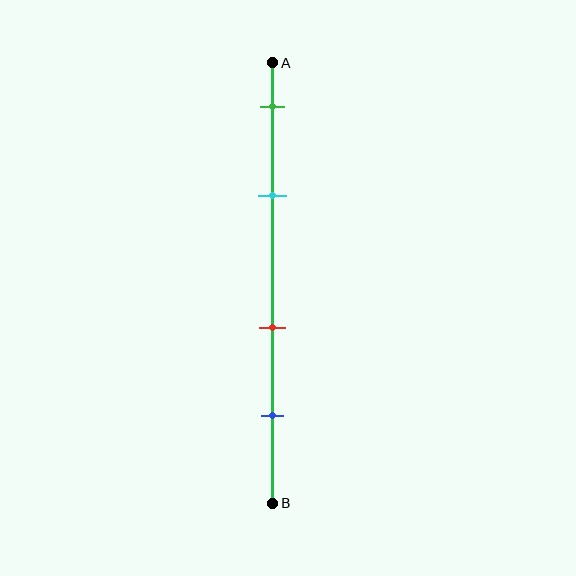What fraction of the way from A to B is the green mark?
The green mark is approximately 10% (0.1) of the way from A to B.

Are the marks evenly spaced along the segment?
No, the marks are not evenly spaced.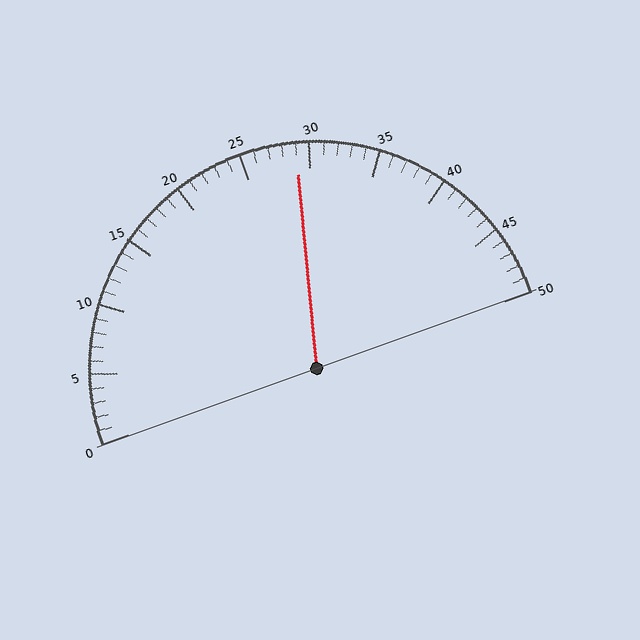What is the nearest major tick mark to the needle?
The nearest major tick mark is 30.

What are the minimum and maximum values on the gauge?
The gauge ranges from 0 to 50.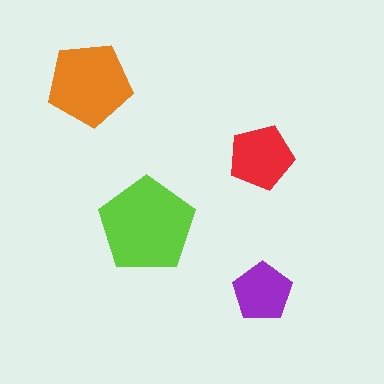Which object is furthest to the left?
The orange pentagon is leftmost.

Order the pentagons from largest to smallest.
the lime one, the orange one, the red one, the purple one.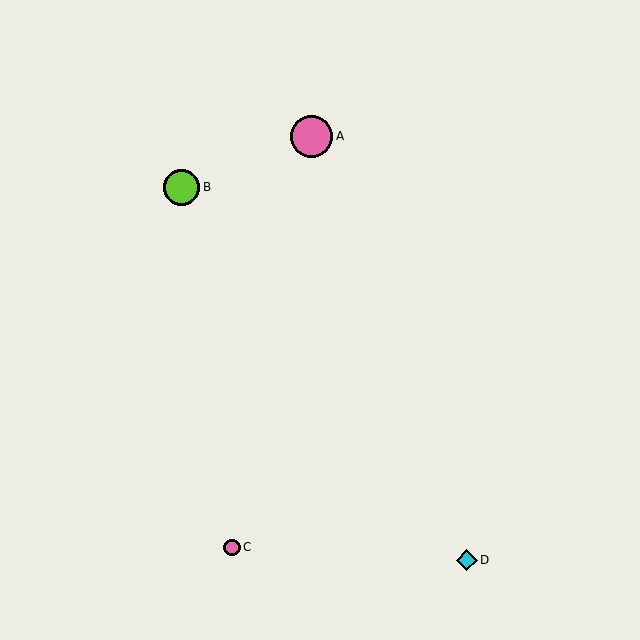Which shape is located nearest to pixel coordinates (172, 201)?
The lime circle (labeled B) at (181, 187) is nearest to that location.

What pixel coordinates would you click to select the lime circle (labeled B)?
Click at (181, 187) to select the lime circle B.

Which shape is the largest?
The pink circle (labeled A) is the largest.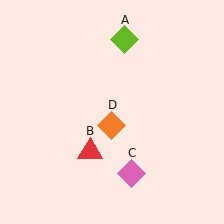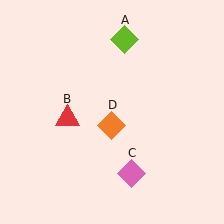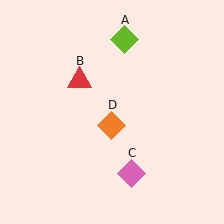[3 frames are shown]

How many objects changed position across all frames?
1 object changed position: red triangle (object B).